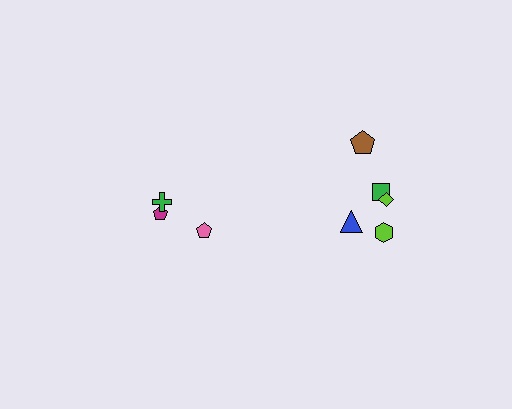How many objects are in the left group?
There are 3 objects.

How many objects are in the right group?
There are 5 objects.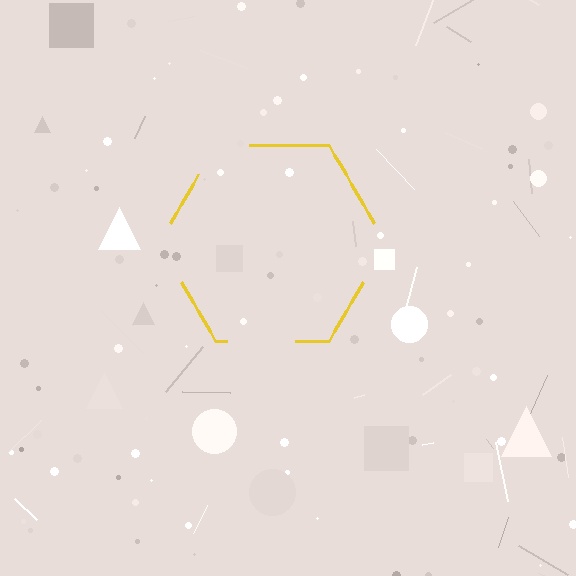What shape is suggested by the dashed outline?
The dashed outline suggests a hexagon.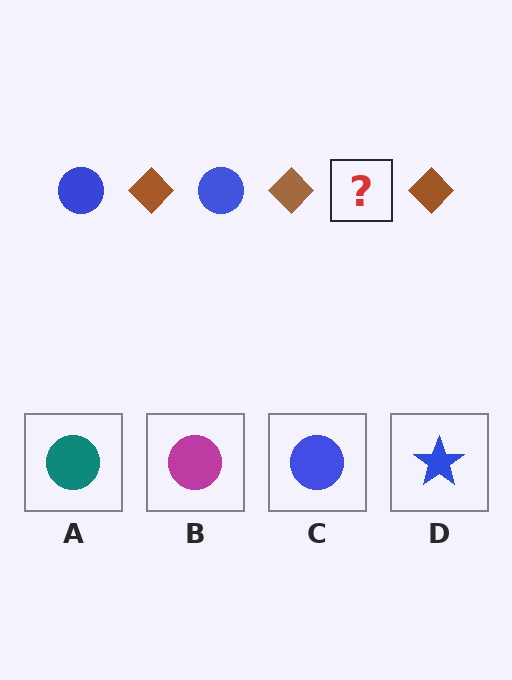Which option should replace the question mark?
Option C.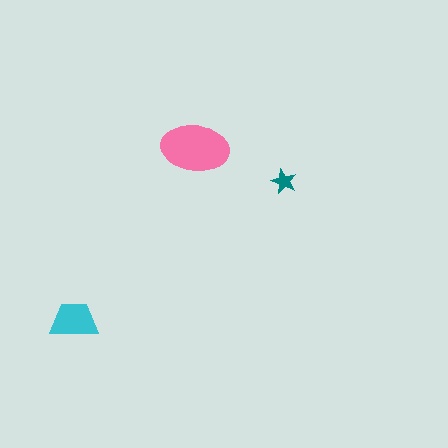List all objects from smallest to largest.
The teal star, the cyan trapezoid, the pink ellipse.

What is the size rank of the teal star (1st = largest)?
3rd.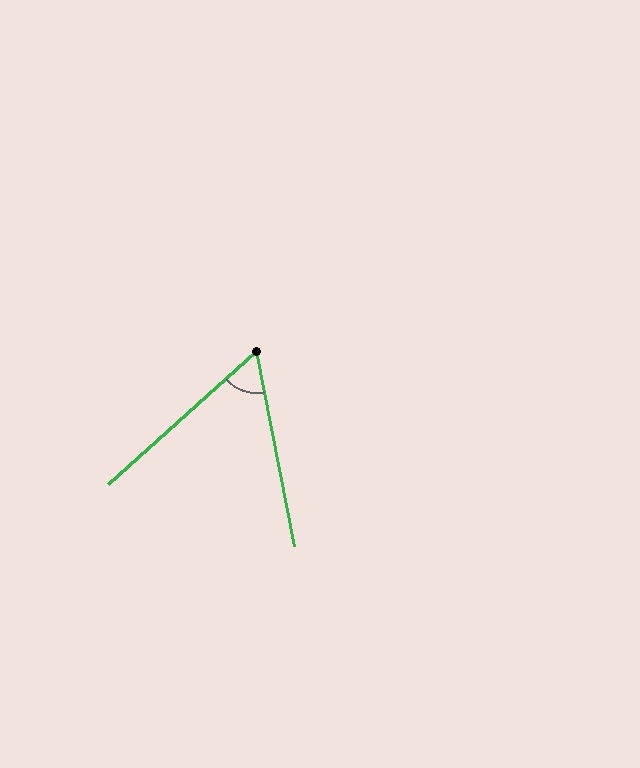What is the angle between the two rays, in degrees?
Approximately 59 degrees.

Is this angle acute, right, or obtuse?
It is acute.